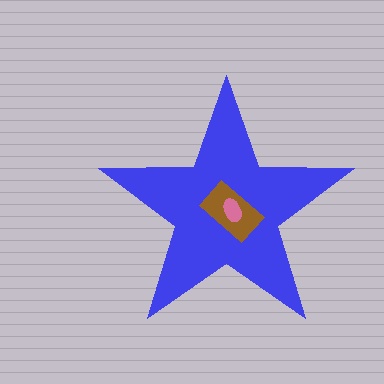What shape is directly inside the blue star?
The brown rectangle.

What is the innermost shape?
The pink ellipse.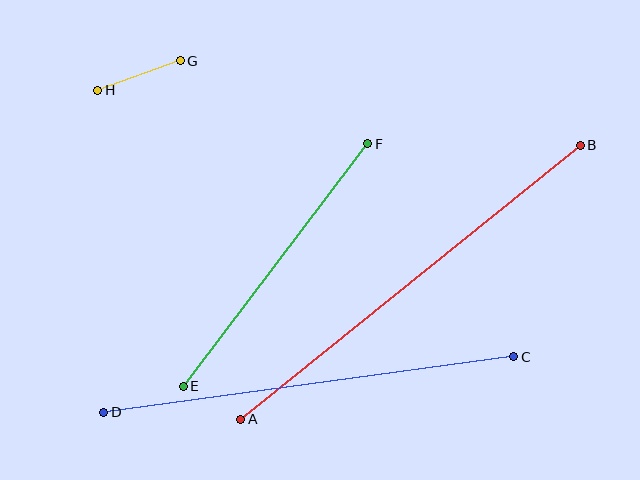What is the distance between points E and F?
The distance is approximately 305 pixels.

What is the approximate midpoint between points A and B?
The midpoint is at approximately (410, 282) pixels.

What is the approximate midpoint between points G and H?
The midpoint is at approximately (139, 76) pixels.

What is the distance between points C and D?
The distance is approximately 414 pixels.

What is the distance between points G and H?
The distance is approximately 88 pixels.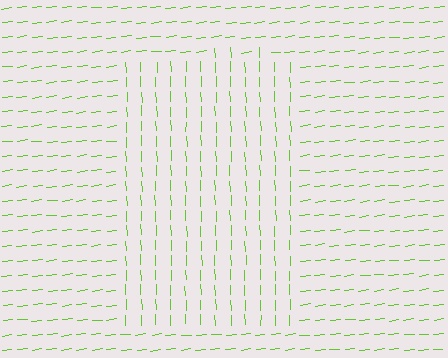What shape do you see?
I see a rectangle.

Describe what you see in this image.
The image is filled with small lime line segments. A rectangle region in the image has lines oriented differently from the surrounding lines, creating a visible texture boundary.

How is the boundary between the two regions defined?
The boundary is defined purely by a change in line orientation (approximately 85 degrees difference). All lines are the same color and thickness.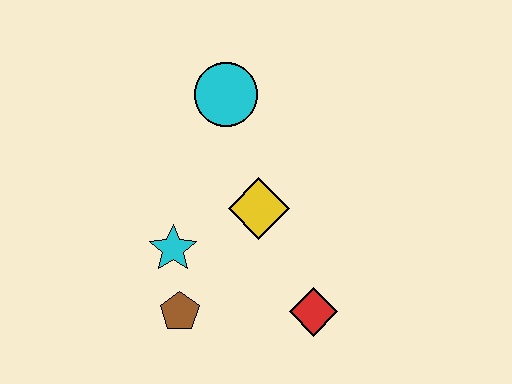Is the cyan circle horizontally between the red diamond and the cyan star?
Yes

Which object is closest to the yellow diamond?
The cyan star is closest to the yellow diamond.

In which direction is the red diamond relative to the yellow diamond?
The red diamond is below the yellow diamond.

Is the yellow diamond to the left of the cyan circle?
No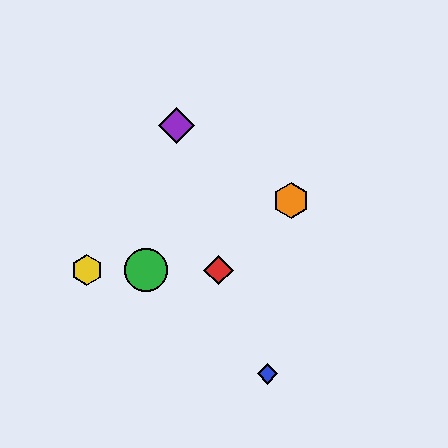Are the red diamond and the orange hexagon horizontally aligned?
No, the red diamond is at y≈270 and the orange hexagon is at y≈201.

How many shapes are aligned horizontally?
3 shapes (the red diamond, the green circle, the yellow hexagon) are aligned horizontally.